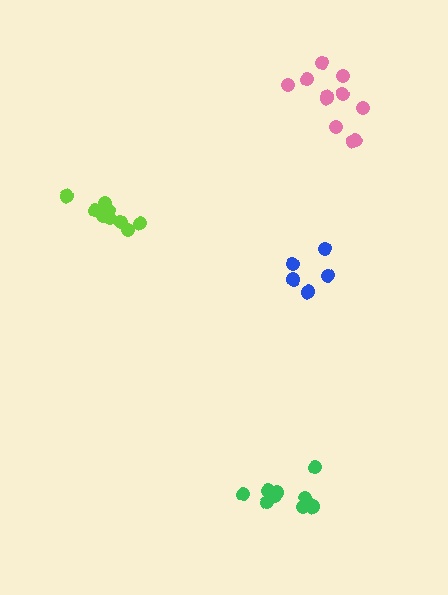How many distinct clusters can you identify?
There are 4 distinct clusters.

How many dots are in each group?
Group 1: 9 dots, Group 2: 9 dots, Group 3: 5 dots, Group 4: 11 dots (34 total).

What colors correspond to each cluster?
The clusters are colored: green, lime, blue, pink.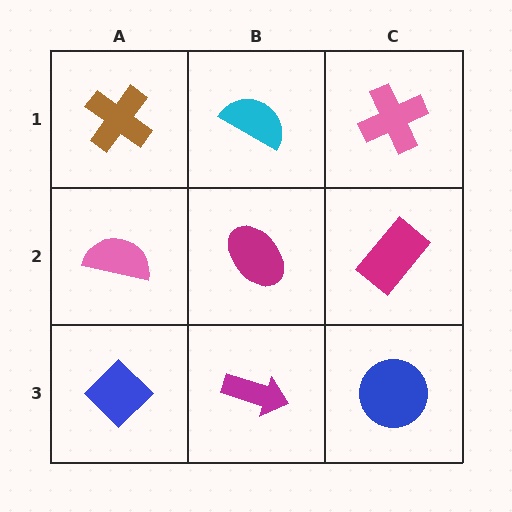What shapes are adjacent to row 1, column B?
A magenta ellipse (row 2, column B), a brown cross (row 1, column A), a pink cross (row 1, column C).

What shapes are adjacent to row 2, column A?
A brown cross (row 1, column A), a blue diamond (row 3, column A), a magenta ellipse (row 2, column B).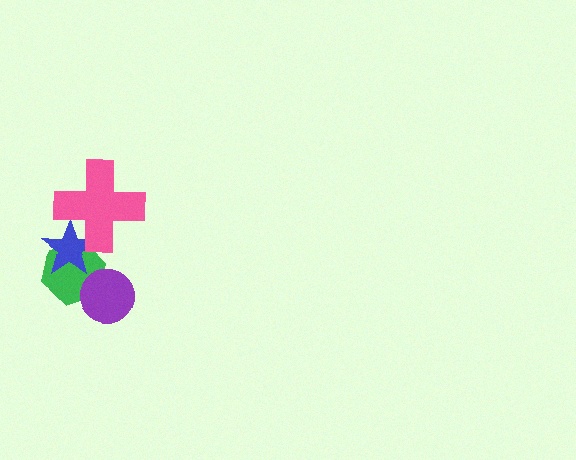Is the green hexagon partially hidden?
Yes, it is partially covered by another shape.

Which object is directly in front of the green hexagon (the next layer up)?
The blue star is directly in front of the green hexagon.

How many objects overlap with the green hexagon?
2 objects overlap with the green hexagon.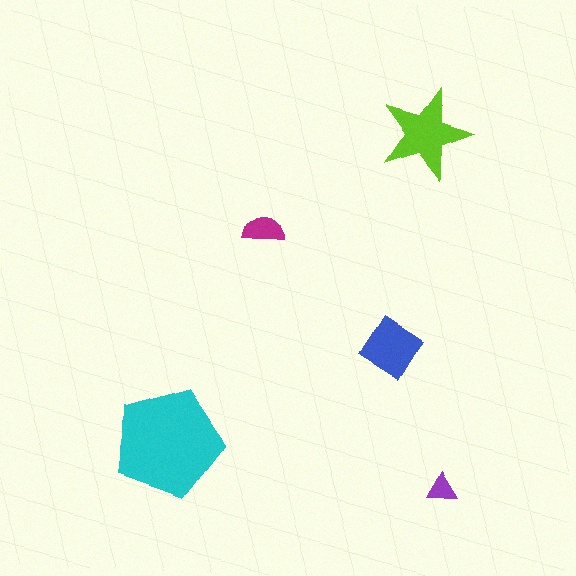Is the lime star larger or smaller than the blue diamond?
Larger.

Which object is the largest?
The cyan pentagon.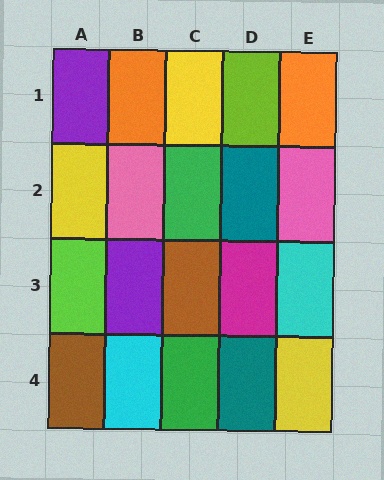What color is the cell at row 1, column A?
Purple.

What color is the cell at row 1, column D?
Lime.